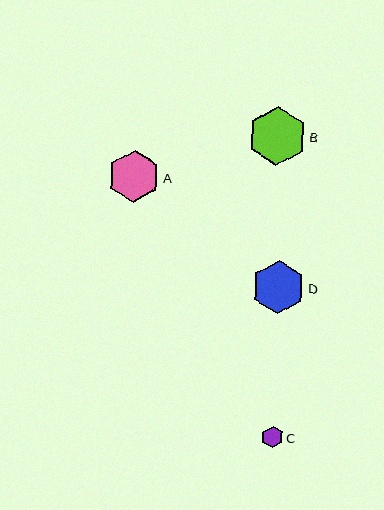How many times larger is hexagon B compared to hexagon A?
Hexagon B is approximately 1.1 times the size of hexagon A.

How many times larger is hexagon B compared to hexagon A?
Hexagon B is approximately 1.1 times the size of hexagon A.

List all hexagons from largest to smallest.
From largest to smallest: B, D, A, C.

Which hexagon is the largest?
Hexagon B is the largest with a size of approximately 58 pixels.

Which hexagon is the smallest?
Hexagon C is the smallest with a size of approximately 22 pixels.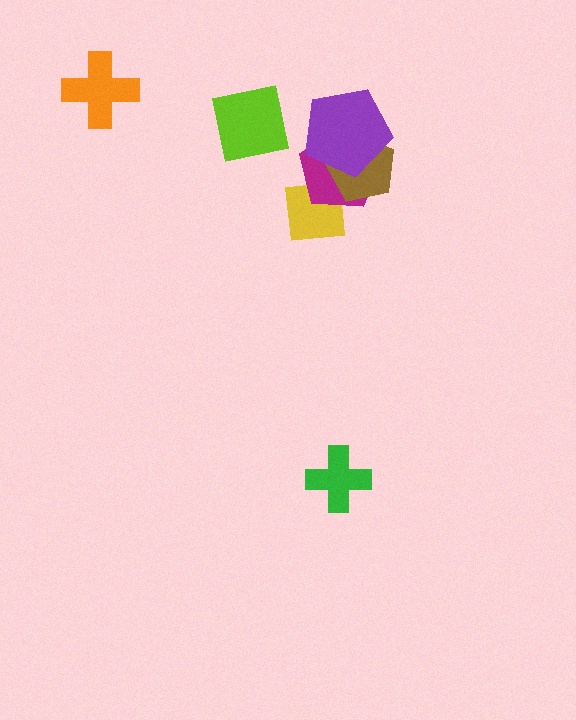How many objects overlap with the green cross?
0 objects overlap with the green cross.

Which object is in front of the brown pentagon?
The purple pentagon is in front of the brown pentagon.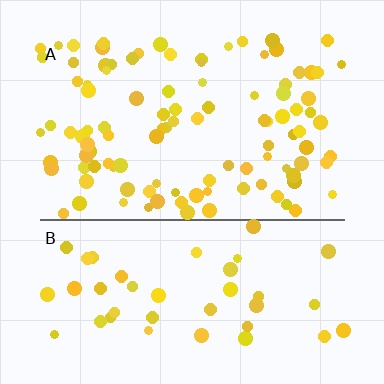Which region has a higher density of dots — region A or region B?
A (the top).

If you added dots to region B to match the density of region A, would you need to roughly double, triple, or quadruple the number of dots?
Approximately double.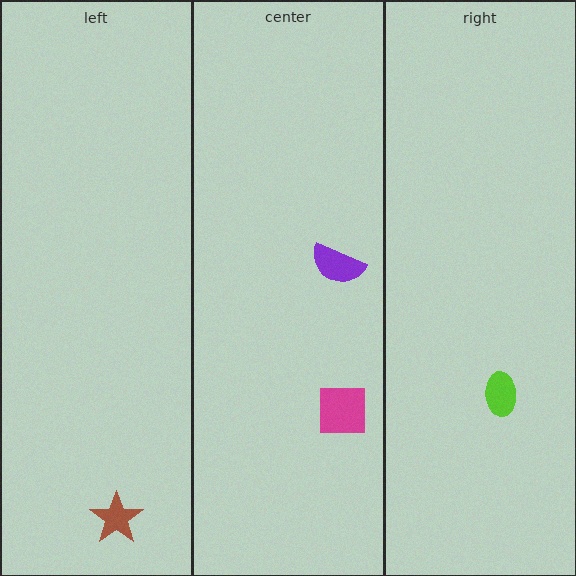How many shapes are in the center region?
2.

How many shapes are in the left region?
1.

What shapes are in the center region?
The magenta square, the purple semicircle.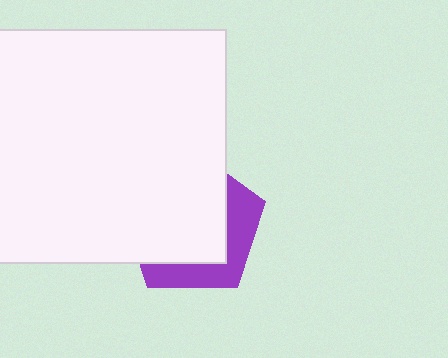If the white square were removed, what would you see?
You would see the complete purple pentagon.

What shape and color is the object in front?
The object in front is a white square.